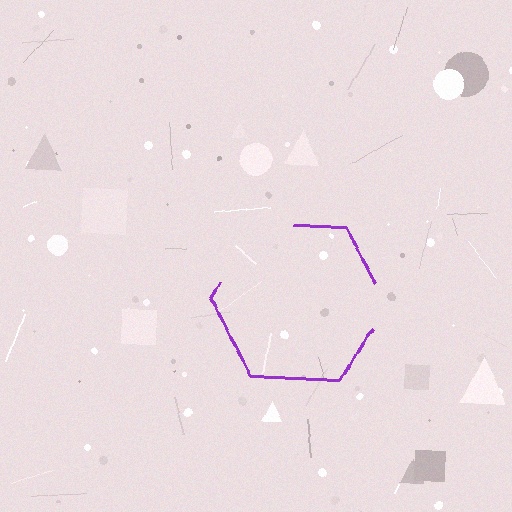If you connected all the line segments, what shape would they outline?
They would outline a hexagon.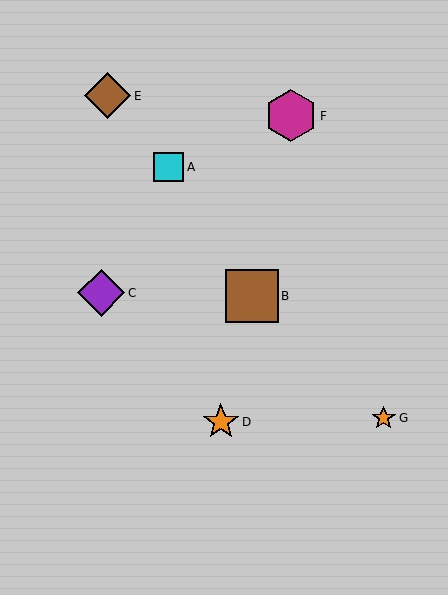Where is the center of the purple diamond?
The center of the purple diamond is at (101, 293).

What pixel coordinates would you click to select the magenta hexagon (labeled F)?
Click at (291, 116) to select the magenta hexagon F.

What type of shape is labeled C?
Shape C is a purple diamond.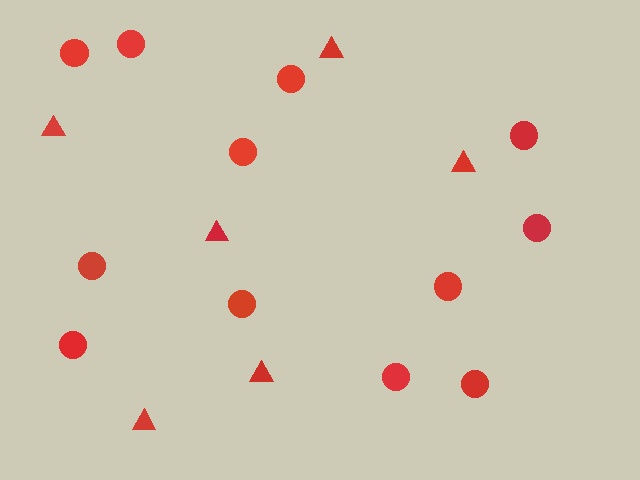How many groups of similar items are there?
There are 2 groups: one group of circles (12) and one group of triangles (6).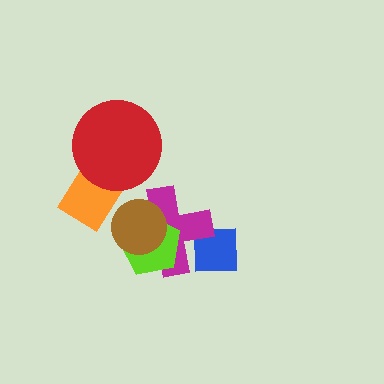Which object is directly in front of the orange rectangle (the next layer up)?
The red circle is directly in front of the orange rectangle.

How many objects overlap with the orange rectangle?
2 objects overlap with the orange rectangle.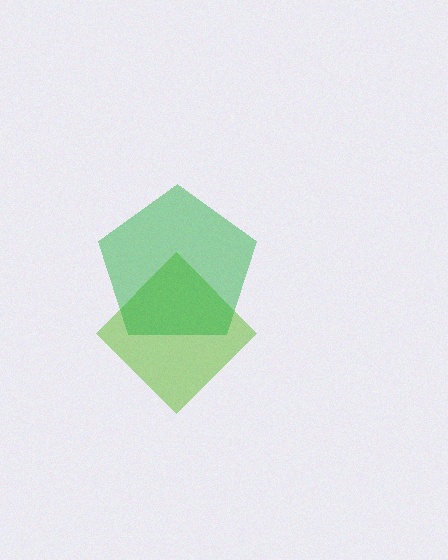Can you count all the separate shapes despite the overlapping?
Yes, there are 2 separate shapes.